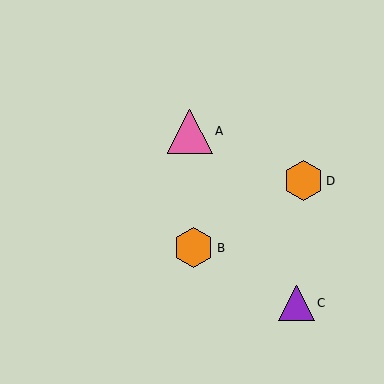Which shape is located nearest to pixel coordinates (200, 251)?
The orange hexagon (labeled B) at (194, 248) is nearest to that location.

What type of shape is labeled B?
Shape B is an orange hexagon.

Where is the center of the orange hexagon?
The center of the orange hexagon is at (304, 181).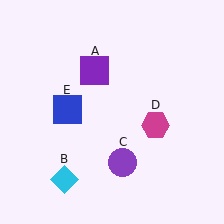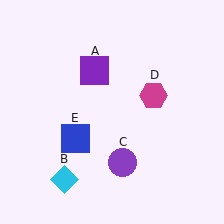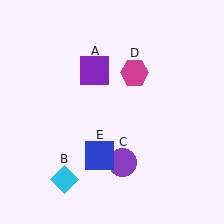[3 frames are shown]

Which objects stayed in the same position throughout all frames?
Purple square (object A) and cyan diamond (object B) and purple circle (object C) remained stationary.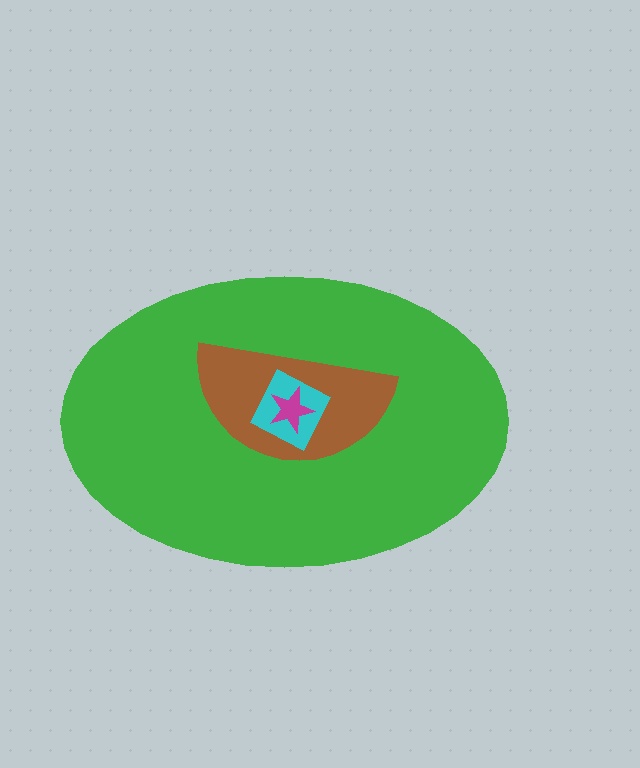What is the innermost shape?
The magenta star.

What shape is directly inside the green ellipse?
The brown semicircle.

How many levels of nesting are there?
4.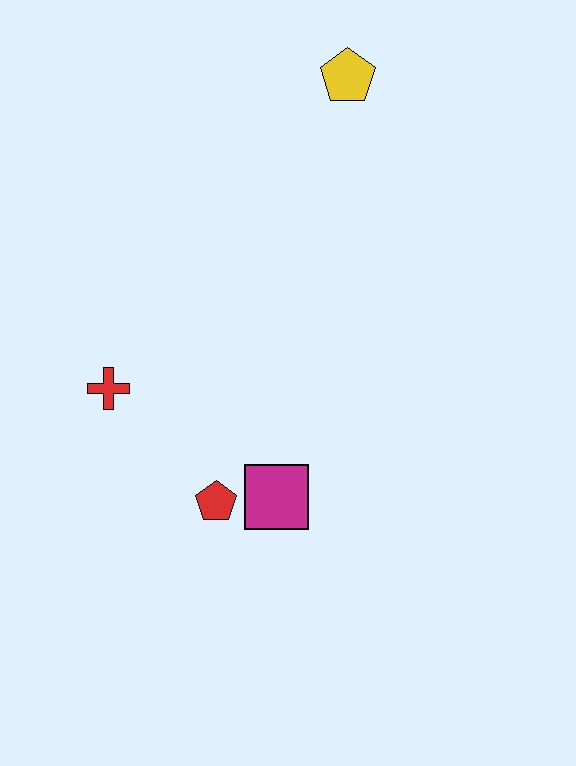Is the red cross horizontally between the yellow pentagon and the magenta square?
No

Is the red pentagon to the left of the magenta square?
Yes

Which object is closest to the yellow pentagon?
The red cross is closest to the yellow pentagon.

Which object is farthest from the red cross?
The yellow pentagon is farthest from the red cross.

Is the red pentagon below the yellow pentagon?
Yes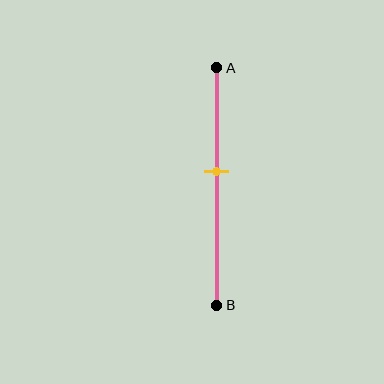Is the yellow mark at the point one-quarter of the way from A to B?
No, the mark is at about 45% from A, not at the 25% one-quarter point.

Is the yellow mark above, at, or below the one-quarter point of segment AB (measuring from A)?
The yellow mark is below the one-quarter point of segment AB.